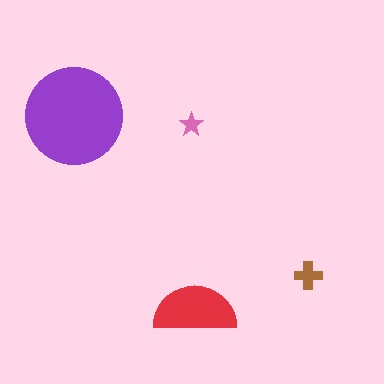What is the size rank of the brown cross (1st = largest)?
3rd.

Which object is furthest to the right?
The brown cross is rightmost.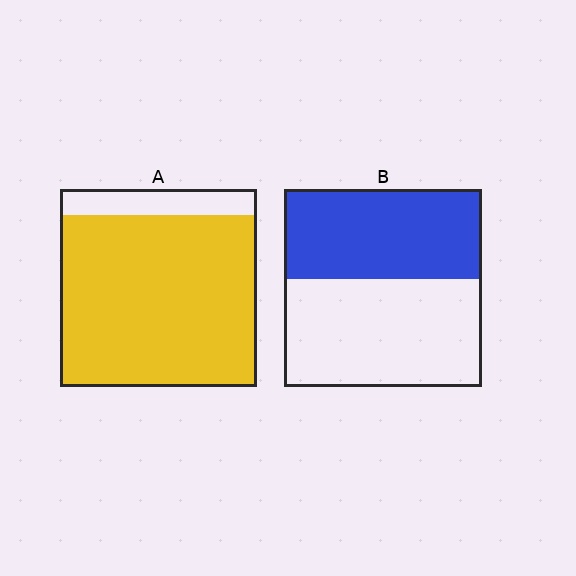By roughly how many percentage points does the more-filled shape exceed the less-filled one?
By roughly 40 percentage points (A over B).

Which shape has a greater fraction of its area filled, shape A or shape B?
Shape A.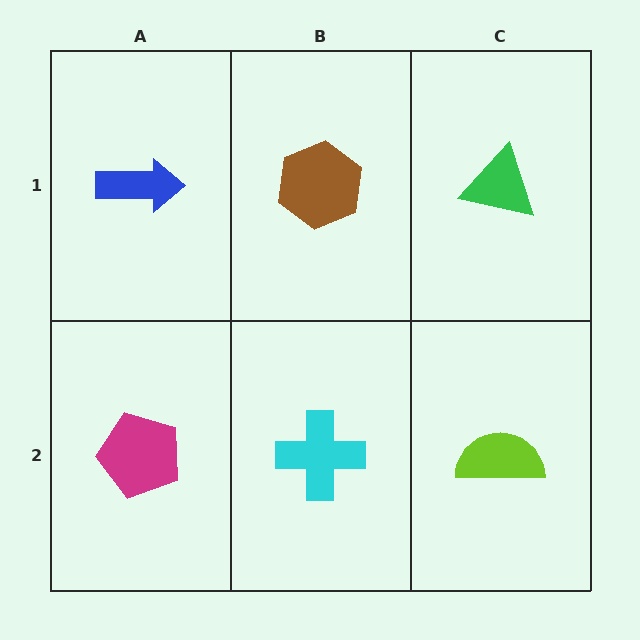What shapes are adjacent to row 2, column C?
A green triangle (row 1, column C), a cyan cross (row 2, column B).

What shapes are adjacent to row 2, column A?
A blue arrow (row 1, column A), a cyan cross (row 2, column B).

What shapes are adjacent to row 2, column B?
A brown hexagon (row 1, column B), a magenta pentagon (row 2, column A), a lime semicircle (row 2, column C).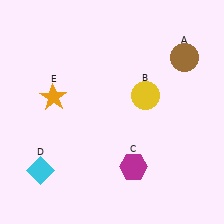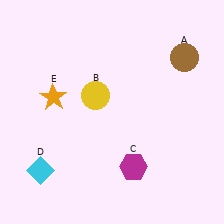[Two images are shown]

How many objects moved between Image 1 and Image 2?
1 object moved between the two images.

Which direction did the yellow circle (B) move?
The yellow circle (B) moved left.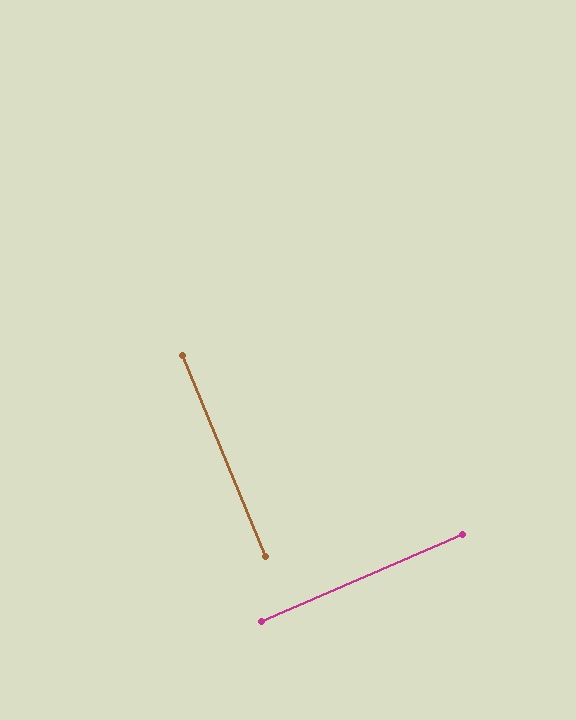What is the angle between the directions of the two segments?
Approximately 89 degrees.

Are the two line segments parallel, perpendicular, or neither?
Perpendicular — they meet at approximately 89°.